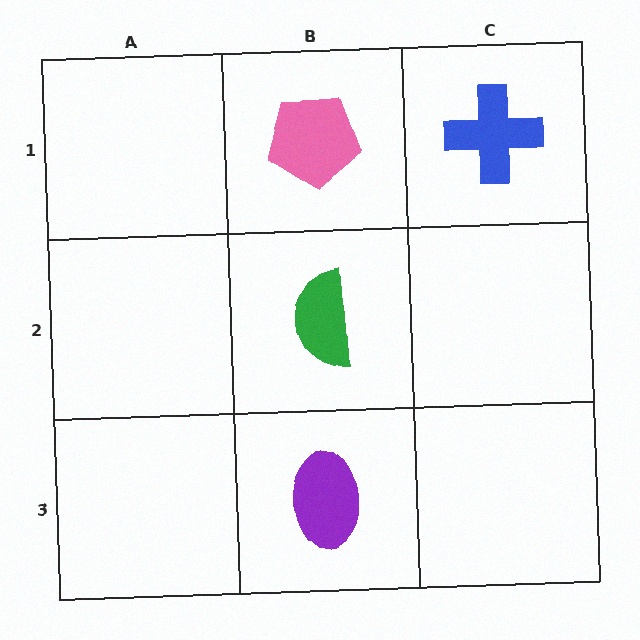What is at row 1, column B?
A pink pentagon.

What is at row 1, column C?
A blue cross.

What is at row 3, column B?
A purple ellipse.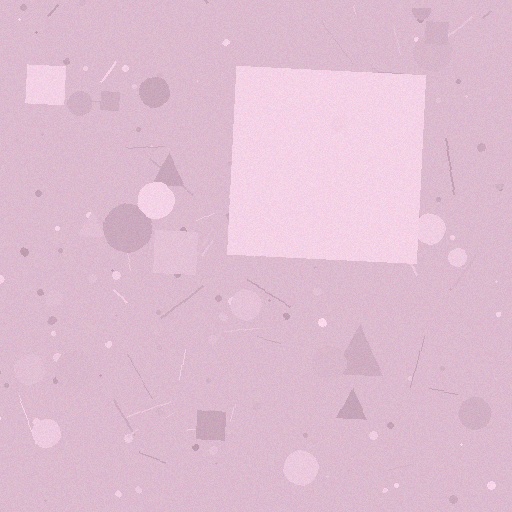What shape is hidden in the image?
A square is hidden in the image.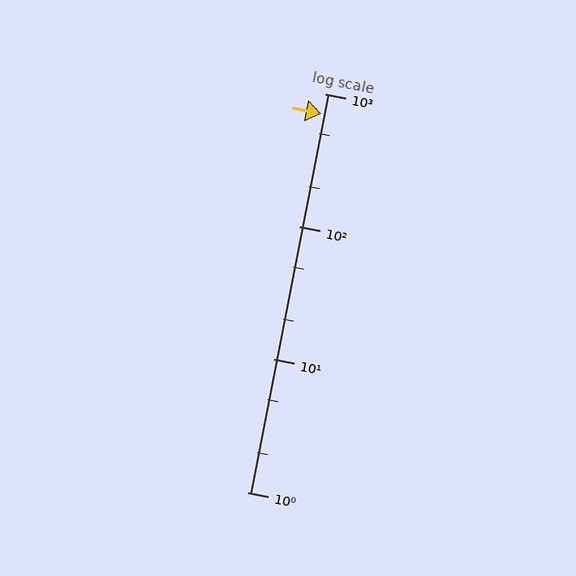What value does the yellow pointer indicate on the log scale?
The pointer indicates approximately 710.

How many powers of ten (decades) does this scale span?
The scale spans 3 decades, from 1 to 1000.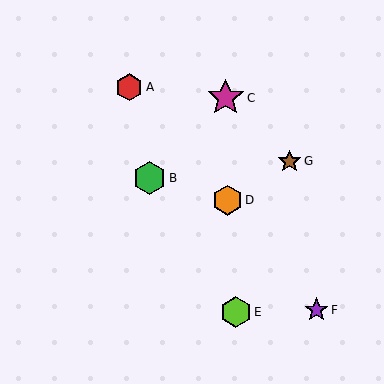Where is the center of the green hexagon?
The center of the green hexagon is at (149, 178).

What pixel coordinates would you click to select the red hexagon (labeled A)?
Click at (129, 87) to select the red hexagon A.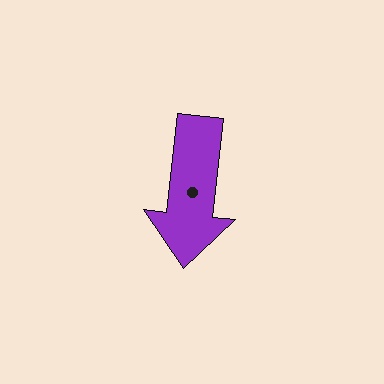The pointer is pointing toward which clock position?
Roughly 6 o'clock.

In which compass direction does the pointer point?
South.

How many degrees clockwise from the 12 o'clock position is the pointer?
Approximately 186 degrees.